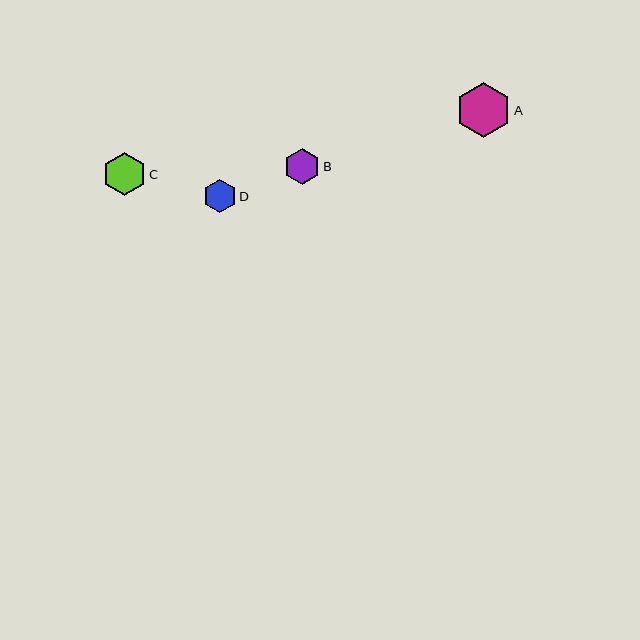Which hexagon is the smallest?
Hexagon D is the smallest with a size of approximately 33 pixels.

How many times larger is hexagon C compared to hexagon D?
Hexagon C is approximately 1.3 times the size of hexagon D.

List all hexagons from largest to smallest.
From largest to smallest: A, C, B, D.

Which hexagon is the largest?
Hexagon A is the largest with a size of approximately 55 pixels.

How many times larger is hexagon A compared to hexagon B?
Hexagon A is approximately 1.5 times the size of hexagon B.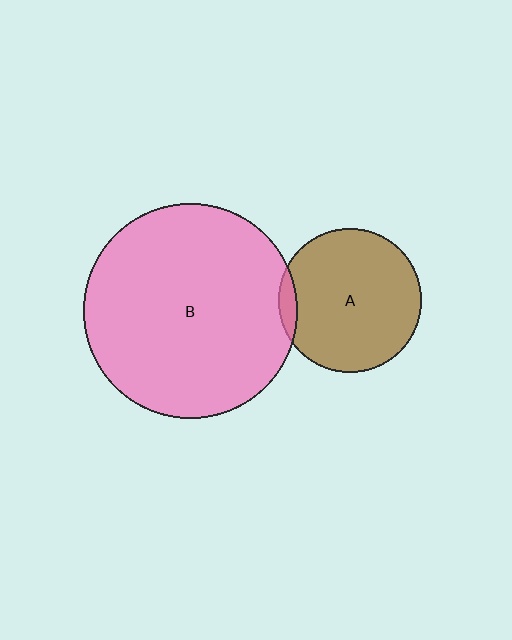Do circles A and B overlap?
Yes.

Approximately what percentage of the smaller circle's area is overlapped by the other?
Approximately 5%.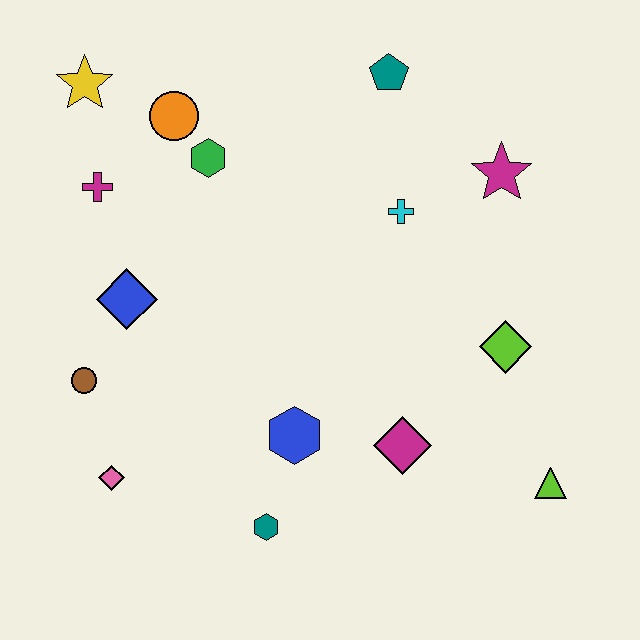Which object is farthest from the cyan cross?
The pink diamond is farthest from the cyan cross.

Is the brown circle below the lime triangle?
No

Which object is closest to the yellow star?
The orange circle is closest to the yellow star.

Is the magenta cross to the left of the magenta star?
Yes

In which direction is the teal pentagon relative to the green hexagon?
The teal pentagon is to the right of the green hexagon.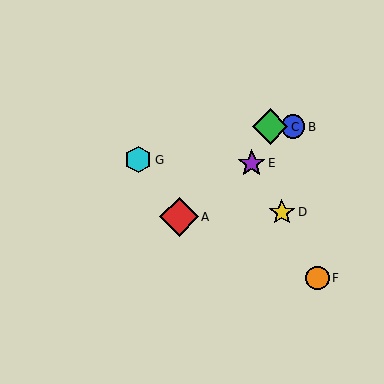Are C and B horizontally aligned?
Yes, both are at y≈127.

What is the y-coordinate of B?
Object B is at y≈127.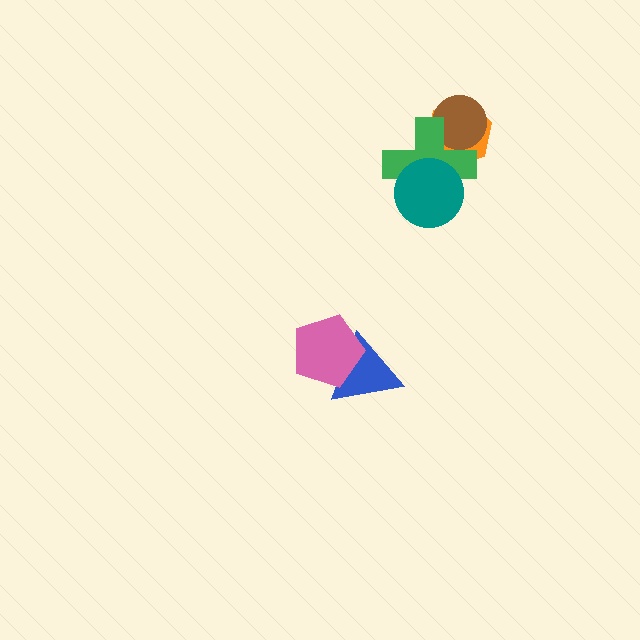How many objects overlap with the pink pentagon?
1 object overlaps with the pink pentagon.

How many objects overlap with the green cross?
3 objects overlap with the green cross.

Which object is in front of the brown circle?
The green cross is in front of the brown circle.